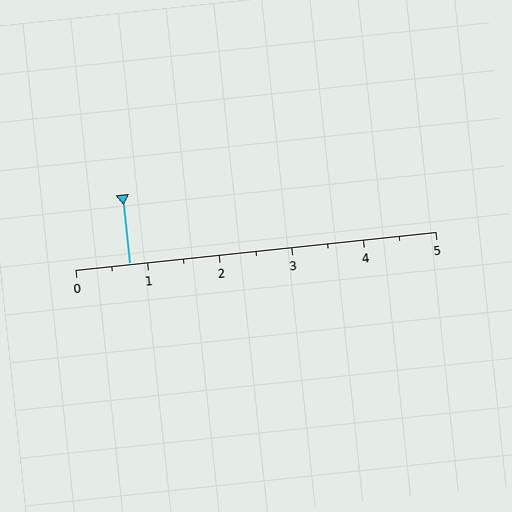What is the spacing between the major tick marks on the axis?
The major ticks are spaced 1 apart.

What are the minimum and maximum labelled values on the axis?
The axis runs from 0 to 5.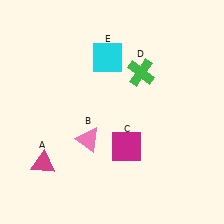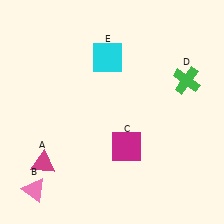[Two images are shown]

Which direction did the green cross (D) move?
The green cross (D) moved right.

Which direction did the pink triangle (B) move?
The pink triangle (B) moved left.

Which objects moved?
The objects that moved are: the pink triangle (B), the green cross (D).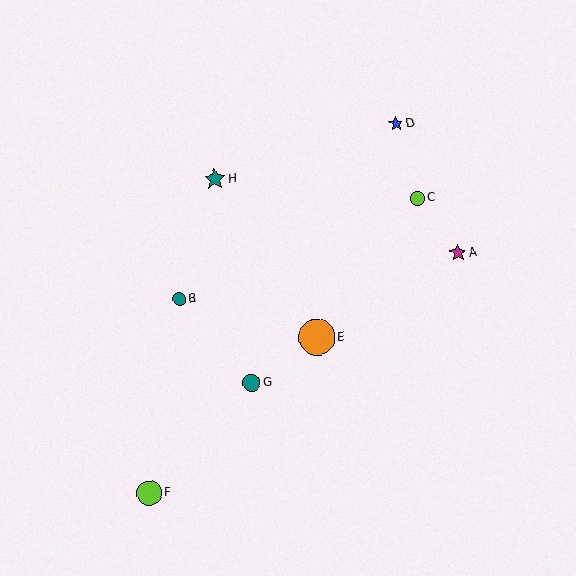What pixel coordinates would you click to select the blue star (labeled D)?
Click at (396, 124) to select the blue star D.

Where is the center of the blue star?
The center of the blue star is at (396, 124).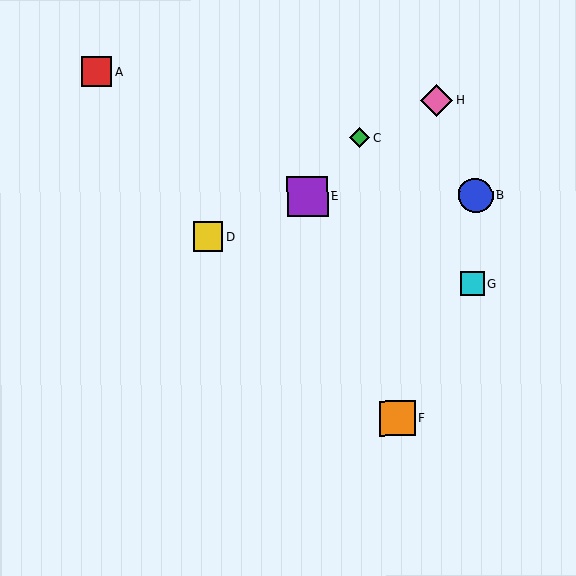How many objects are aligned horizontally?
2 objects (B, E) are aligned horizontally.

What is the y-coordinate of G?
Object G is at y≈284.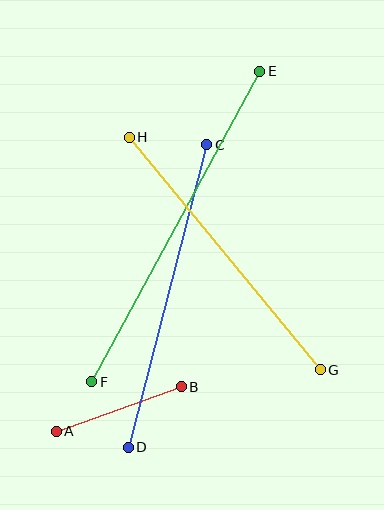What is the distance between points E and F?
The distance is approximately 353 pixels.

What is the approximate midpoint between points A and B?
The midpoint is at approximately (119, 409) pixels.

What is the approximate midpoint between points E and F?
The midpoint is at approximately (176, 227) pixels.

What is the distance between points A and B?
The distance is approximately 133 pixels.